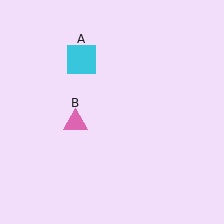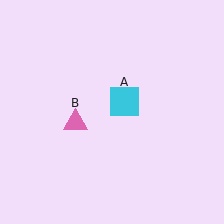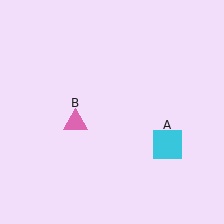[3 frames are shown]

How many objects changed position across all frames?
1 object changed position: cyan square (object A).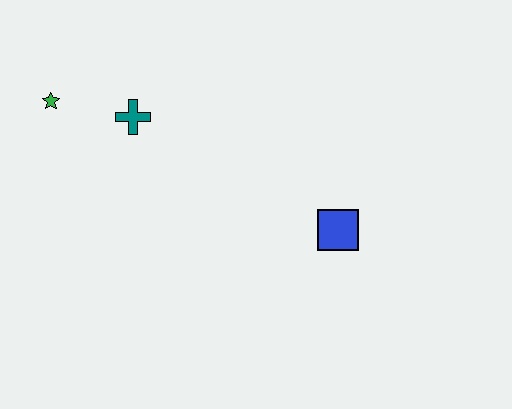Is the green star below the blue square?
No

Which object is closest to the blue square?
The teal cross is closest to the blue square.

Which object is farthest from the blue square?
The green star is farthest from the blue square.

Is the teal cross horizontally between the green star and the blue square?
Yes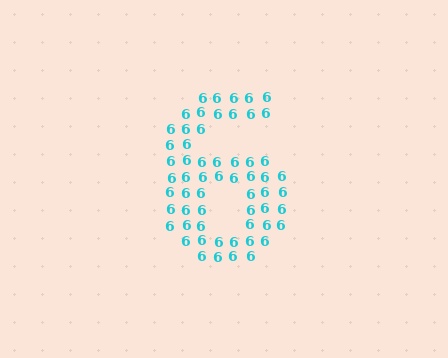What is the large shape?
The large shape is the digit 6.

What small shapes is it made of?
It is made of small digit 6's.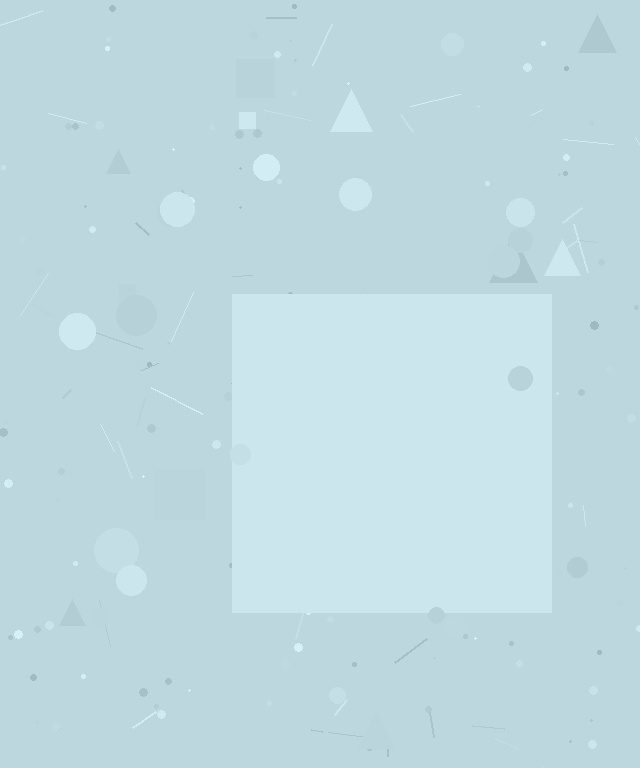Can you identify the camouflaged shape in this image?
The camouflaged shape is a square.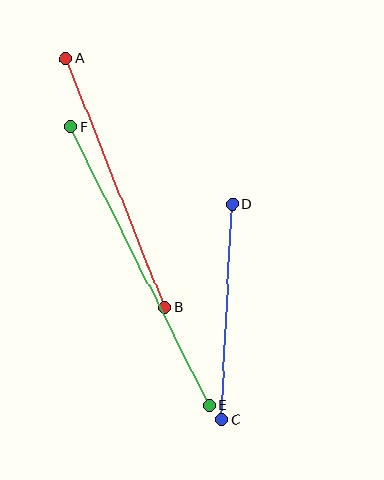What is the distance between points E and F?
The distance is approximately 311 pixels.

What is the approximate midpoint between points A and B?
The midpoint is at approximately (115, 183) pixels.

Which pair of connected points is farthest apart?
Points E and F are farthest apart.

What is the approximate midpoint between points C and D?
The midpoint is at approximately (227, 312) pixels.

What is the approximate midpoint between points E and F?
The midpoint is at approximately (140, 266) pixels.